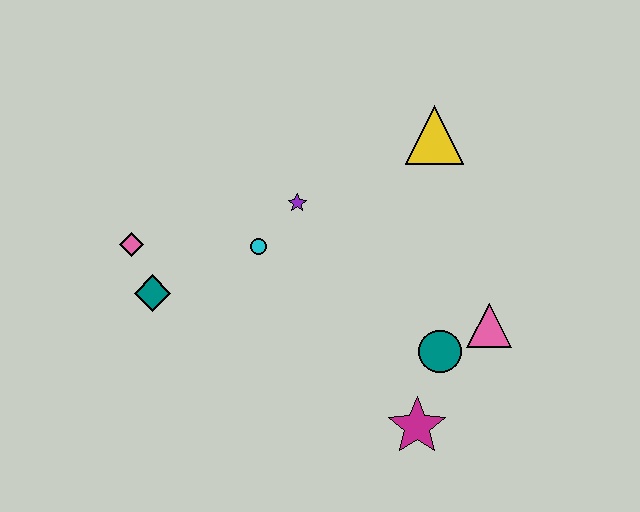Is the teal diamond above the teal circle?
Yes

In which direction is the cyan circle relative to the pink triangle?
The cyan circle is to the left of the pink triangle.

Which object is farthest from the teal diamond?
The pink triangle is farthest from the teal diamond.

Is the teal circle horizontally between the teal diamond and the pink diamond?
No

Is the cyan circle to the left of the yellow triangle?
Yes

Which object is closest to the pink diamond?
The teal diamond is closest to the pink diamond.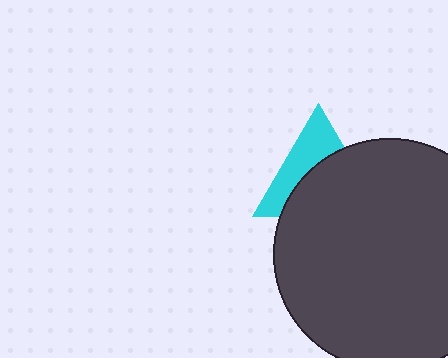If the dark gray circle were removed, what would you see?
You would see the complete cyan triangle.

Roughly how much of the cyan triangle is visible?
A small part of it is visible (roughly 43%).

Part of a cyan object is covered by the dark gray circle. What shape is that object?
It is a triangle.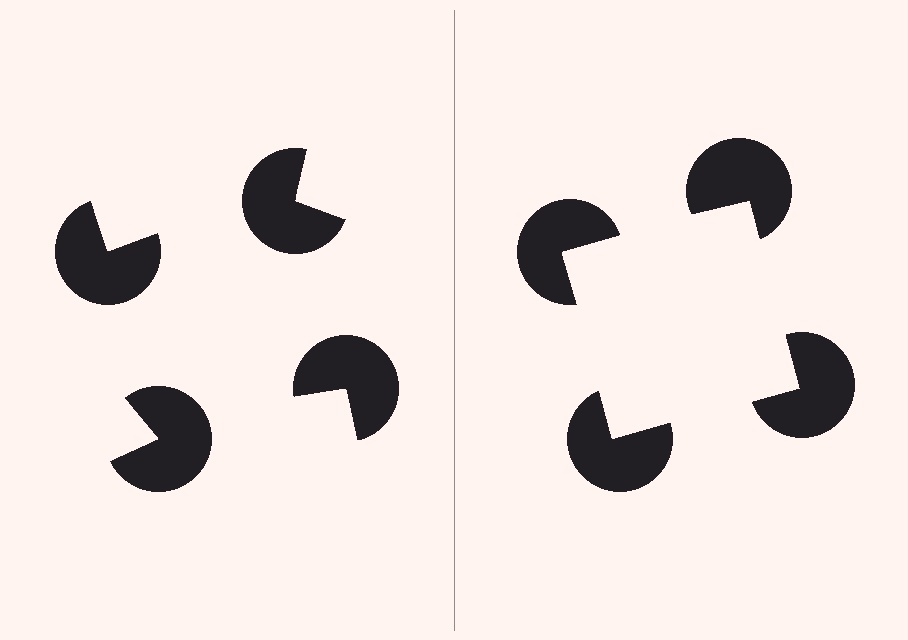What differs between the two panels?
The pac-man discs are positioned identically on both sides; only the wedge orientations differ. On the right they align to a square; on the left they are misaligned.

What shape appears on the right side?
An illusory square.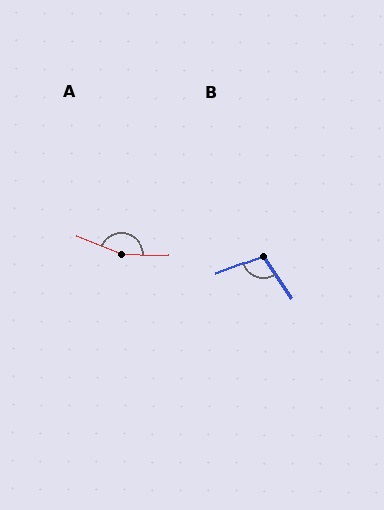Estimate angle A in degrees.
Approximately 158 degrees.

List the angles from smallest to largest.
B (102°), A (158°).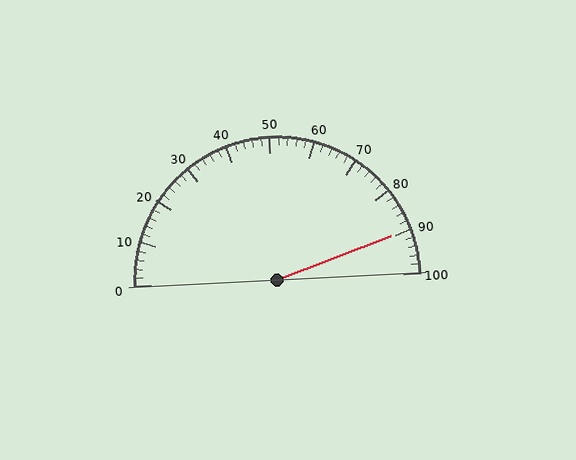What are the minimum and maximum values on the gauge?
The gauge ranges from 0 to 100.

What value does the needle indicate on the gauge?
The needle indicates approximately 90.